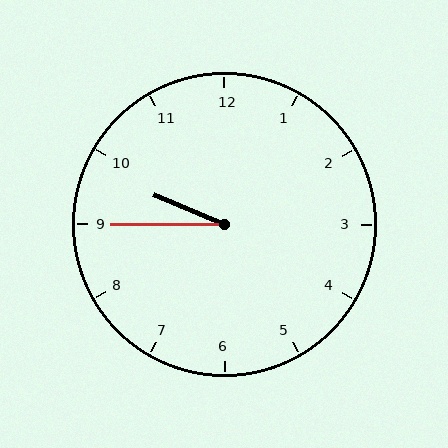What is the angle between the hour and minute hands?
Approximately 22 degrees.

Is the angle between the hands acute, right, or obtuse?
It is acute.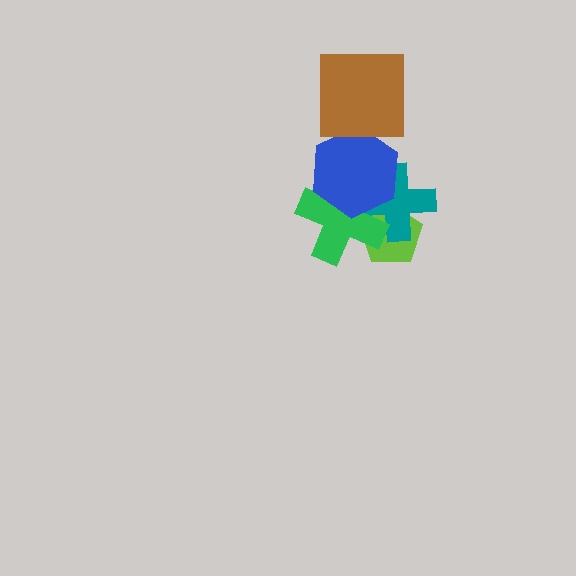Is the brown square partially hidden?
No, no other shape covers it.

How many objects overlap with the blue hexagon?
3 objects overlap with the blue hexagon.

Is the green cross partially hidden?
Yes, it is partially covered by another shape.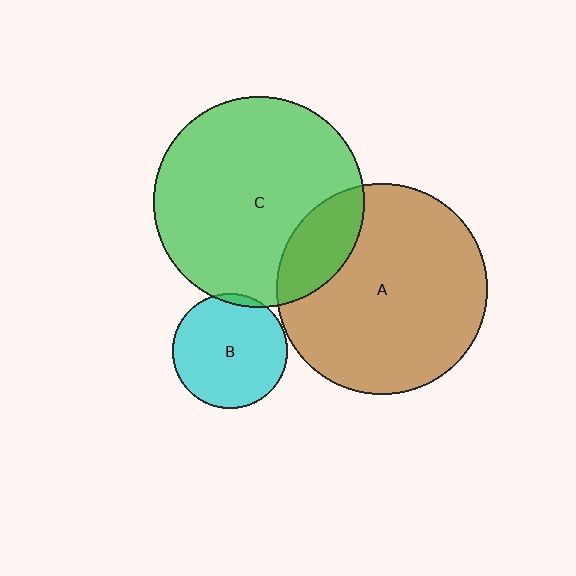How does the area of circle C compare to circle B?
Approximately 3.3 times.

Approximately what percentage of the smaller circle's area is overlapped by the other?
Approximately 5%.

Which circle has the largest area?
Circle A (brown).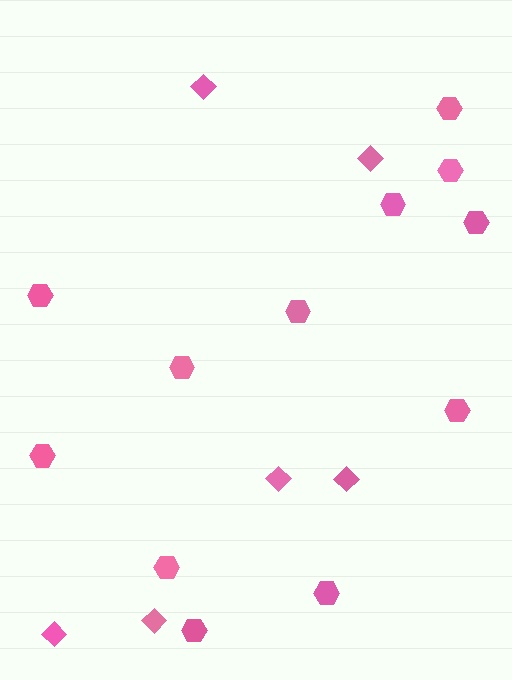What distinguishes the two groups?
There are 2 groups: one group of diamonds (6) and one group of hexagons (12).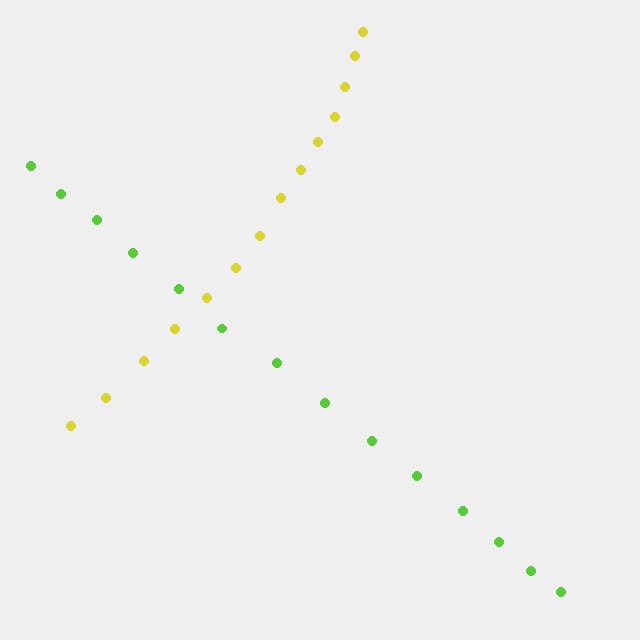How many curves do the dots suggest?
There are 2 distinct paths.